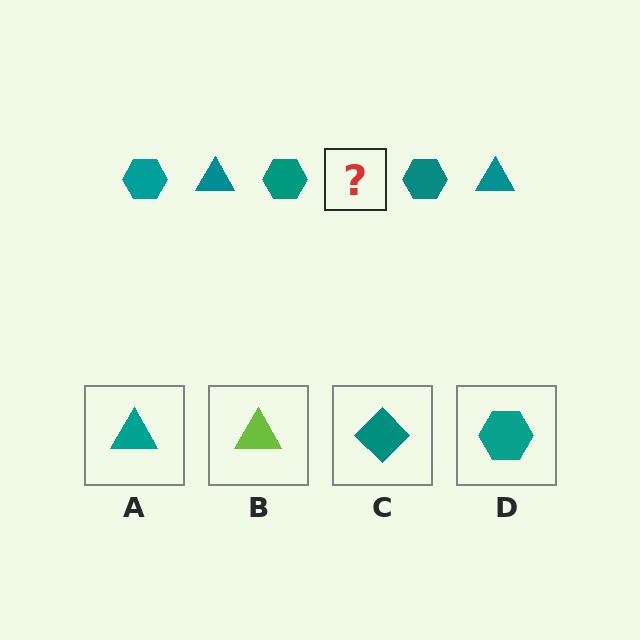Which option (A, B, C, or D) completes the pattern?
A.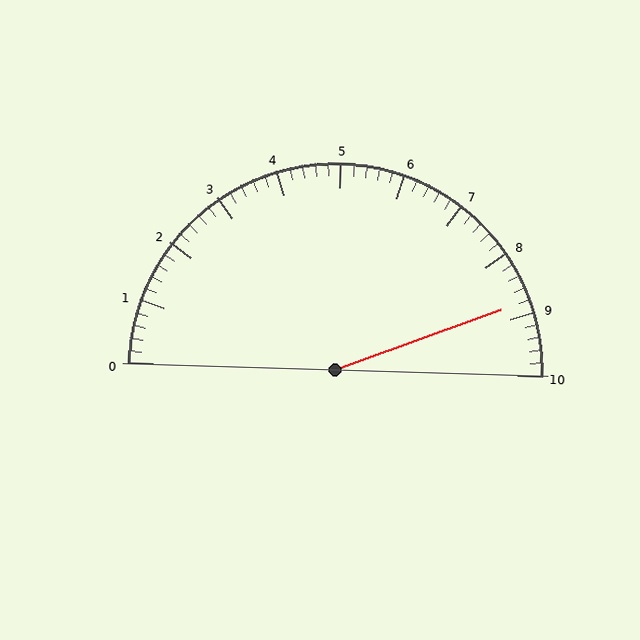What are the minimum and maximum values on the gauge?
The gauge ranges from 0 to 10.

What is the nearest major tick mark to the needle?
The nearest major tick mark is 9.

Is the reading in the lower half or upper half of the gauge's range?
The reading is in the upper half of the range (0 to 10).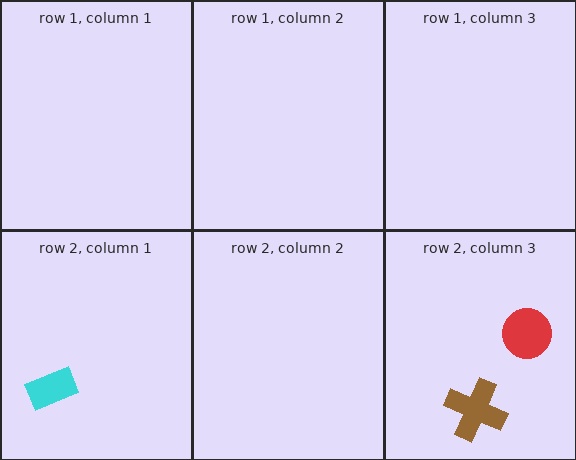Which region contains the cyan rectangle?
The row 2, column 1 region.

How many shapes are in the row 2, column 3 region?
2.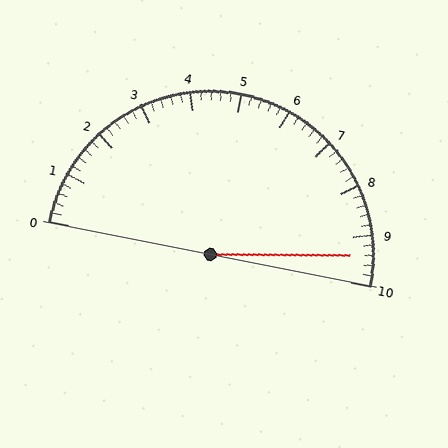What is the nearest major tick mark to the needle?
The nearest major tick mark is 9.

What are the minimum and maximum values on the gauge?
The gauge ranges from 0 to 10.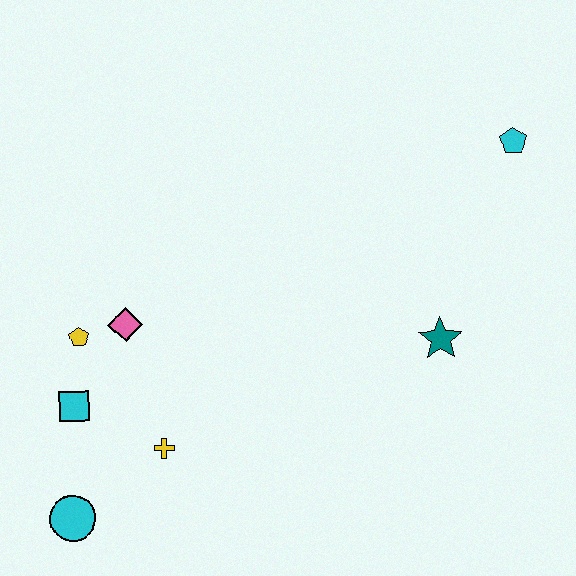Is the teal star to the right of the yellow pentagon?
Yes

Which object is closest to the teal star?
The cyan pentagon is closest to the teal star.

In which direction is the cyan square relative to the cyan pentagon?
The cyan square is to the left of the cyan pentagon.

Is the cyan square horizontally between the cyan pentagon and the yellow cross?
No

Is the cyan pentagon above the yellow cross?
Yes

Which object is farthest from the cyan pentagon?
The cyan circle is farthest from the cyan pentagon.